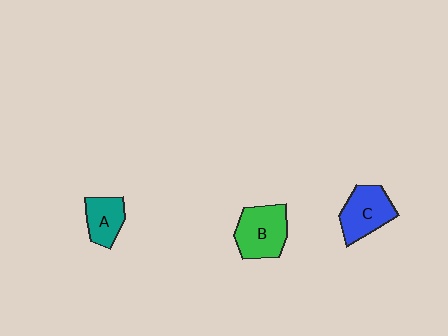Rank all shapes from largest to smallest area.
From largest to smallest: B (green), C (blue), A (teal).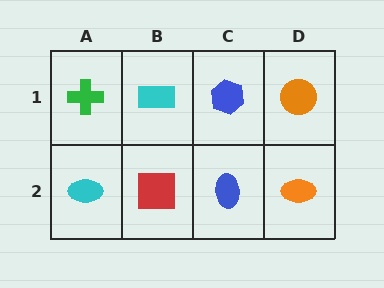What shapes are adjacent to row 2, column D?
An orange circle (row 1, column D), a blue ellipse (row 2, column C).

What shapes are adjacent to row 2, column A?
A green cross (row 1, column A), a red square (row 2, column B).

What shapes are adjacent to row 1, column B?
A red square (row 2, column B), a green cross (row 1, column A), a blue hexagon (row 1, column C).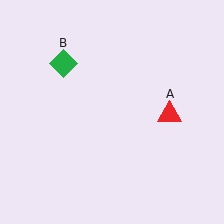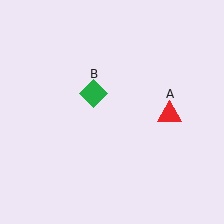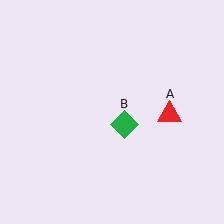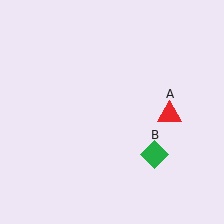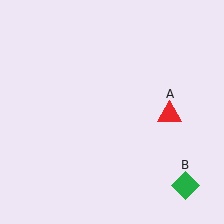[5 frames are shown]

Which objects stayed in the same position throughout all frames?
Red triangle (object A) remained stationary.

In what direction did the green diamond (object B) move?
The green diamond (object B) moved down and to the right.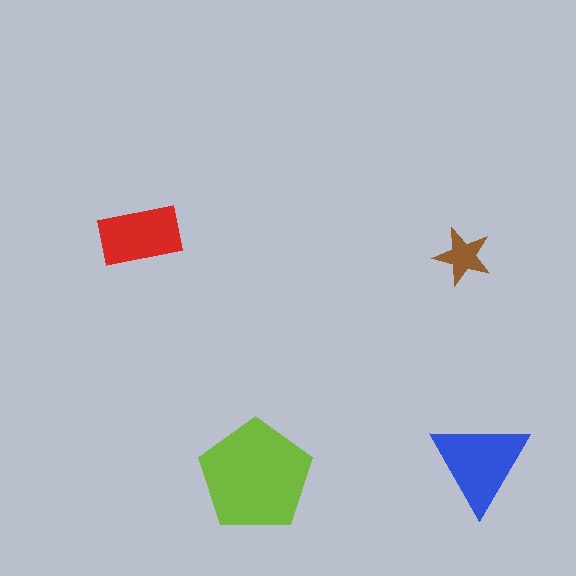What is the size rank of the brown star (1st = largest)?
4th.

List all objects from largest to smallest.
The lime pentagon, the blue triangle, the red rectangle, the brown star.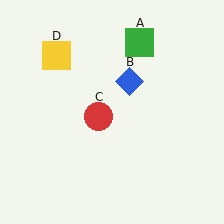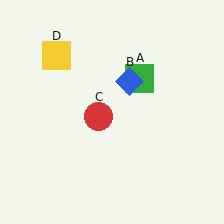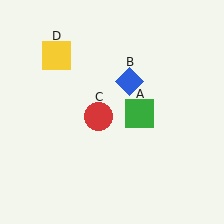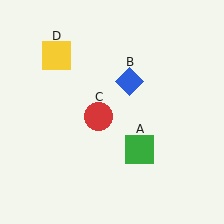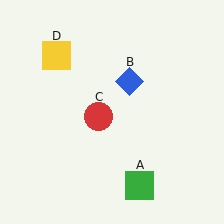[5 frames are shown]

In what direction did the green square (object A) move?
The green square (object A) moved down.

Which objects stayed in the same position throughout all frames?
Blue diamond (object B) and red circle (object C) and yellow square (object D) remained stationary.